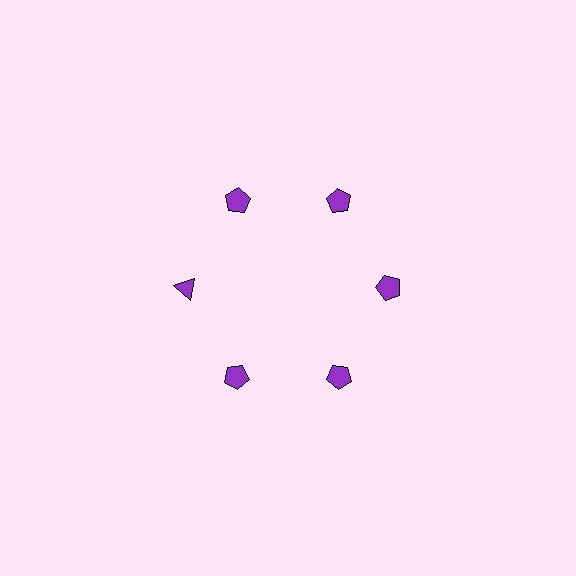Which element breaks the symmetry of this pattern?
The purple triangle at roughly the 9 o'clock position breaks the symmetry. All other shapes are purple pentagons.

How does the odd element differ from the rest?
It has a different shape: triangle instead of pentagon.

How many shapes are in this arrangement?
There are 6 shapes arranged in a ring pattern.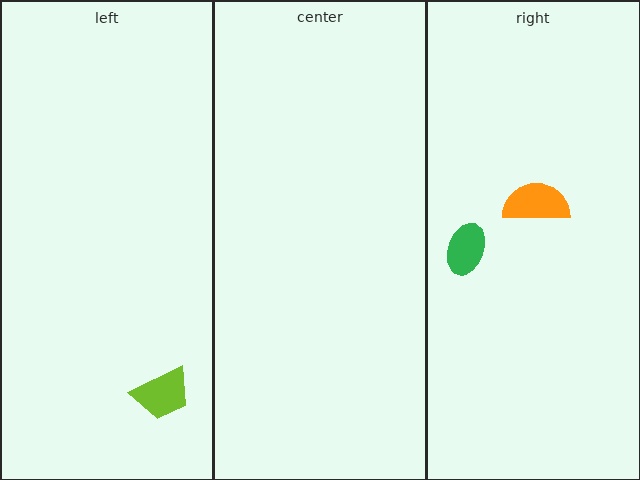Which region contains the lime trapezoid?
The left region.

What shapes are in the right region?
The green ellipse, the orange semicircle.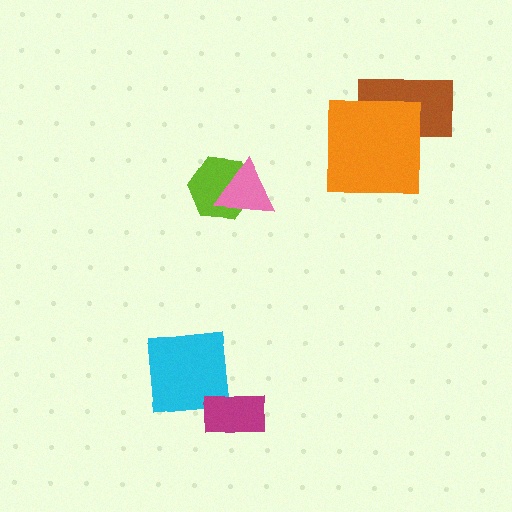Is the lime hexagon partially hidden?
Yes, it is partially covered by another shape.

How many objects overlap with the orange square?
1 object overlaps with the orange square.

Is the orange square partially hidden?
No, no other shape covers it.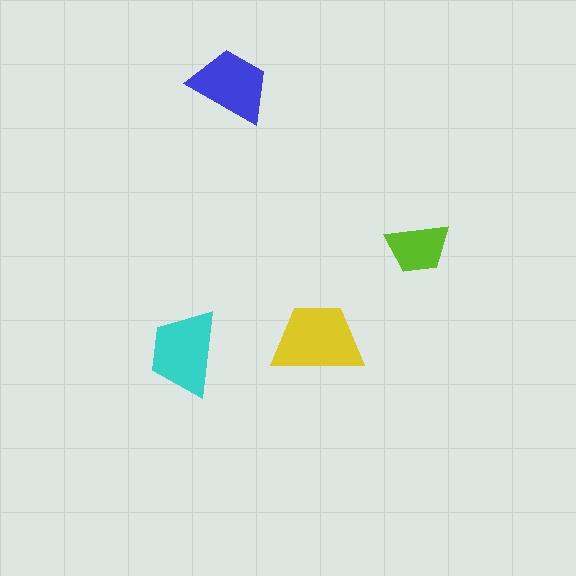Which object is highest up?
The blue trapezoid is topmost.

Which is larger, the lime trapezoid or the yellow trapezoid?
The yellow one.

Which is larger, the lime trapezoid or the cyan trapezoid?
The cyan one.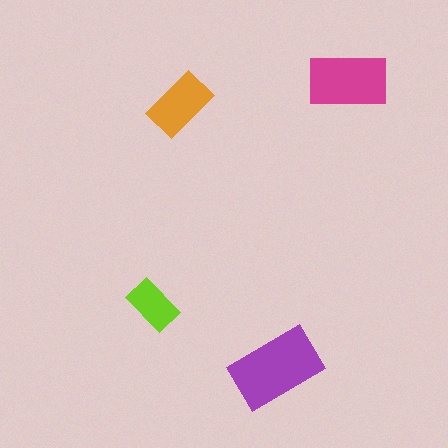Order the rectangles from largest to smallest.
the purple one, the magenta one, the orange one, the lime one.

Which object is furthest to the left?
The lime rectangle is leftmost.